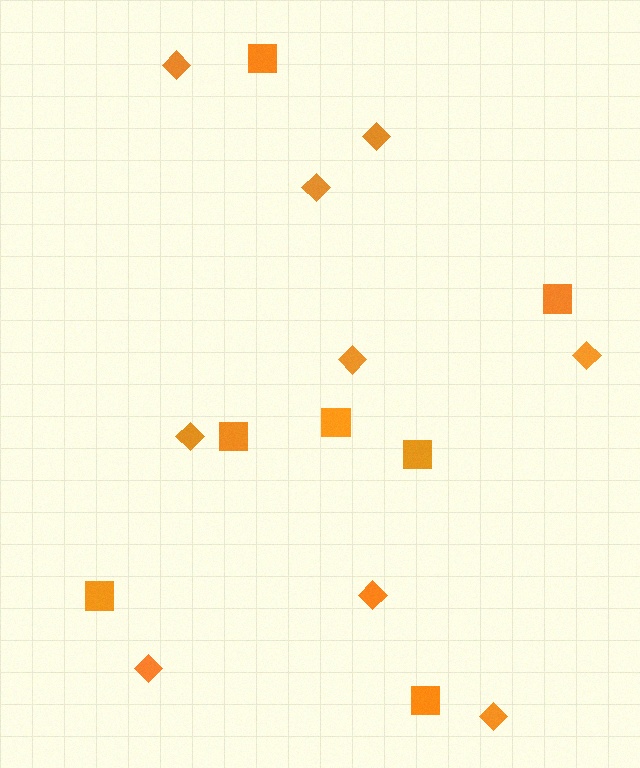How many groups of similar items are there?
There are 2 groups: one group of squares (7) and one group of diamonds (9).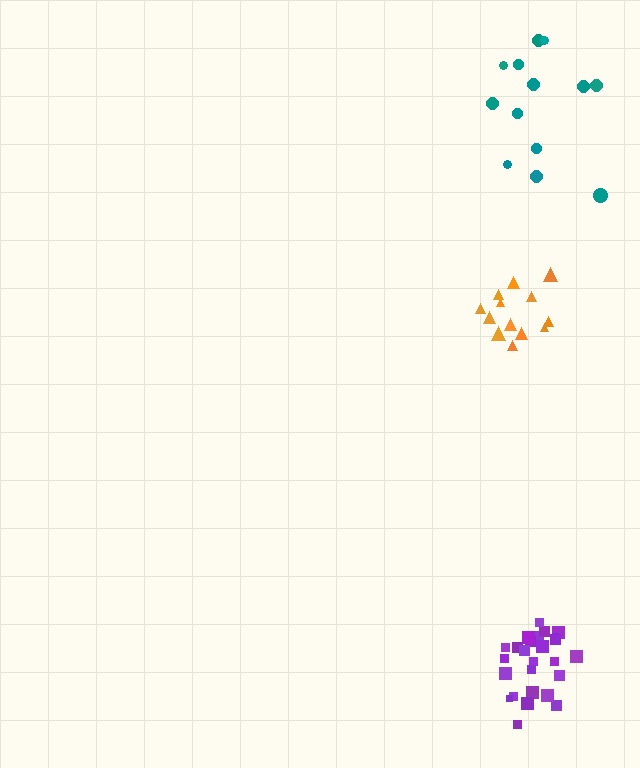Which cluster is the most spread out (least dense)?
Teal.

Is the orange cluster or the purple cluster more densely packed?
Purple.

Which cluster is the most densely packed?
Purple.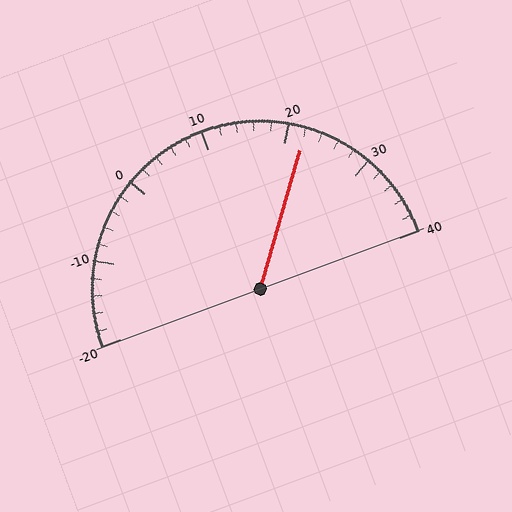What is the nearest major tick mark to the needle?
The nearest major tick mark is 20.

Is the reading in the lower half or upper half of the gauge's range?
The reading is in the upper half of the range (-20 to 40).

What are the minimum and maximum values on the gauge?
The gauge ranges from -20 to 40.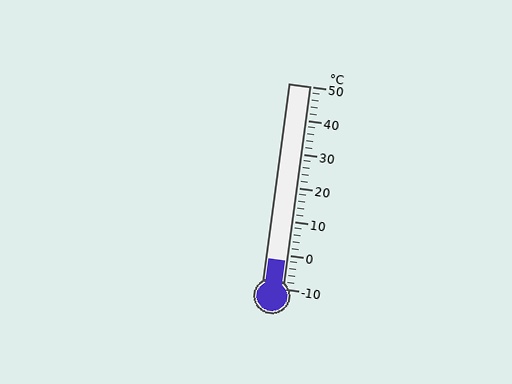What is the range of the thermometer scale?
The thermometer scale ranges from -10°C to 50°C.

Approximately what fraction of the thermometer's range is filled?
The thermometer is filled to approximately 15% of its range.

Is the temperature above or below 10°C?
The temperature is below 10°C.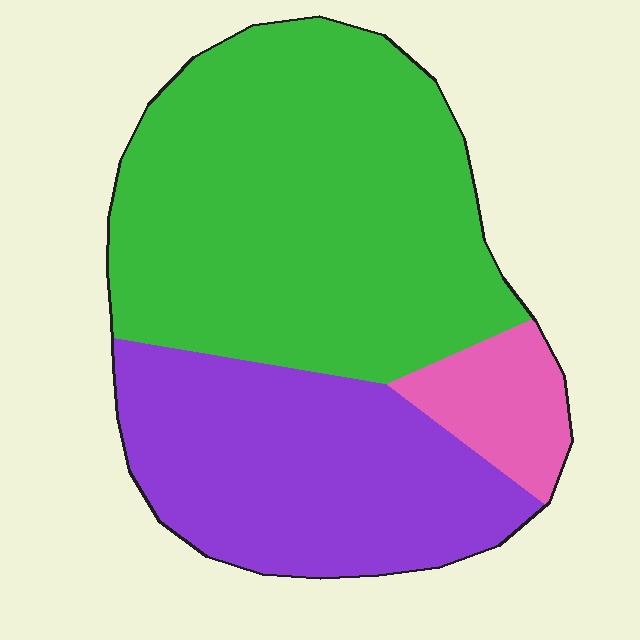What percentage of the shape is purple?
Purple takes up about one third (1/3) of the shape.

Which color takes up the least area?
Pink, at roughly 10%.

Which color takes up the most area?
Green, at roughly 55%.